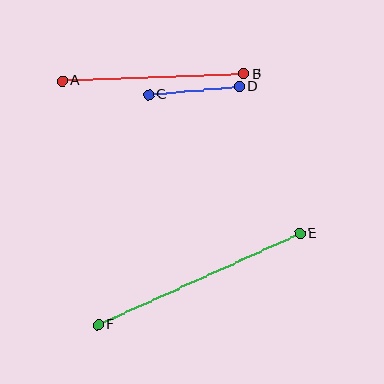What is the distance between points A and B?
The distance is approximately 182 pixels.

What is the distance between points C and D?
The distance is approximately 91 pixels.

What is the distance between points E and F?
The distance is approximately 222 pixels.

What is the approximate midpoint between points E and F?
The midpoint is at approximately (199, 279) pixels.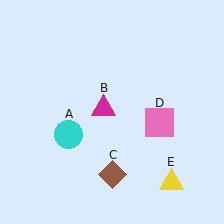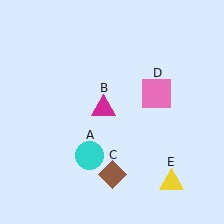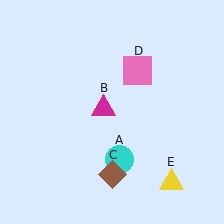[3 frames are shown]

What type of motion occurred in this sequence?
The cyan circle (object A), pink square (object D) rotated counterclockwise around the center of the scene.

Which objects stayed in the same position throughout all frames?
Magenta triangle (object B) and brown diamond (object C) and yellow triangle (object E) remained stationary.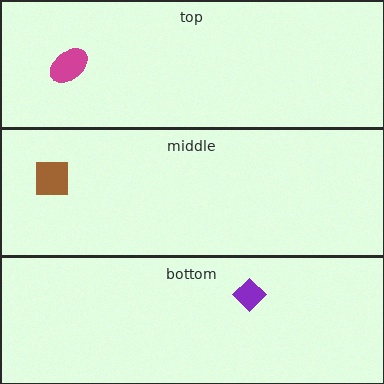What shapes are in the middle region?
The brown square.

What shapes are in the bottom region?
The purple diamond.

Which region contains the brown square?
The middle region.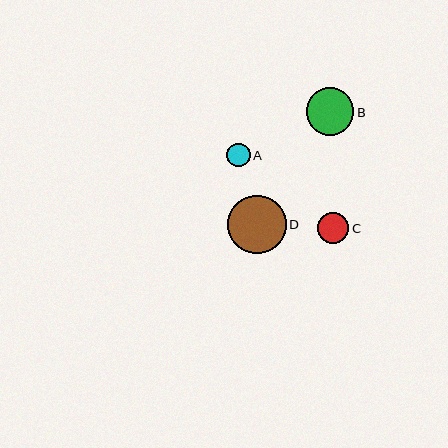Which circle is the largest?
Circle D is the largest with a size of approximately 58 pixels.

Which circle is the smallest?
Circle A is the smallest with a size of approximately 24 pixels.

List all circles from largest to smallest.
From largest to smallest: D, B, C, A.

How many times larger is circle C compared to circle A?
Circle C is approximately 1.3 times the size of circle A.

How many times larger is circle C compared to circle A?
Circle C is approximately 1.3 times the size of circle A.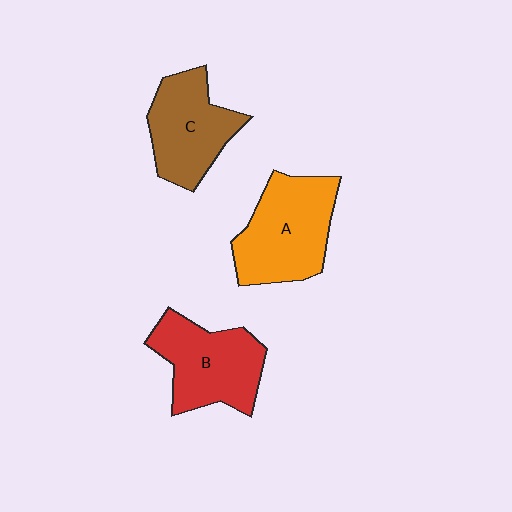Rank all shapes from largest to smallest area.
From largest to smallest: A (orange), B (red), C (brown).